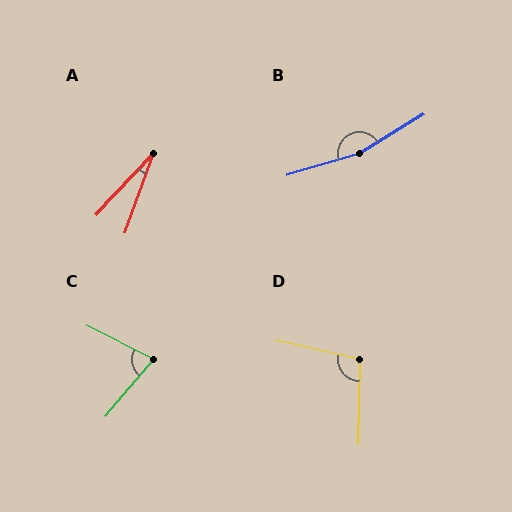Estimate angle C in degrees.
Approximately 77 degrees.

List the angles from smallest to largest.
A (24°), C (77°), D (102°), B (165°).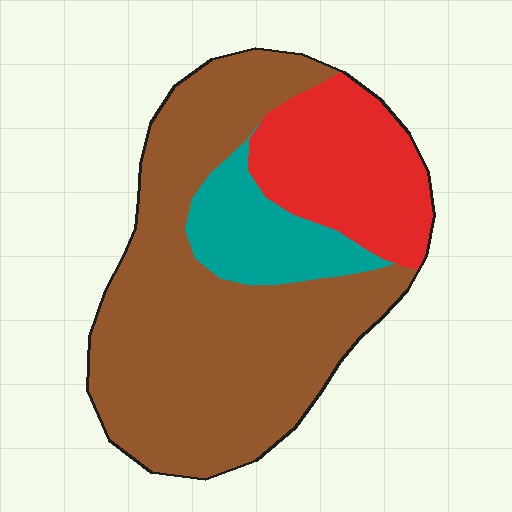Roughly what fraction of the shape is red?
Red covers about 25% of the shape.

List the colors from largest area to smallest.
From largest to smallest: brown, red, teal.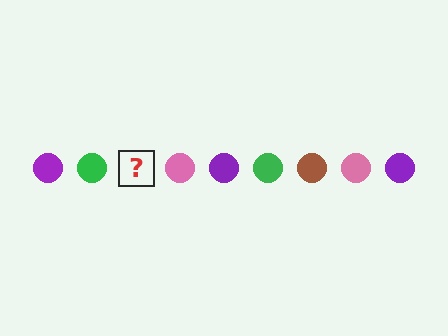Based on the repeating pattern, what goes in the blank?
The blank should be a brown circle.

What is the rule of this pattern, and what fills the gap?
The rule is that the pattern cycles through purple, green, brown, pink circles. The gap should be filled with a brown circle.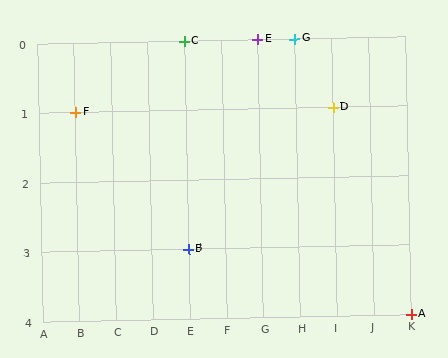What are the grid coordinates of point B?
Point B is at grid coordinates (E, 3).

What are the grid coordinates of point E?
Point E is at grid coordinates (G, 0).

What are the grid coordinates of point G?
Point G is at grid coordinates (H, 0).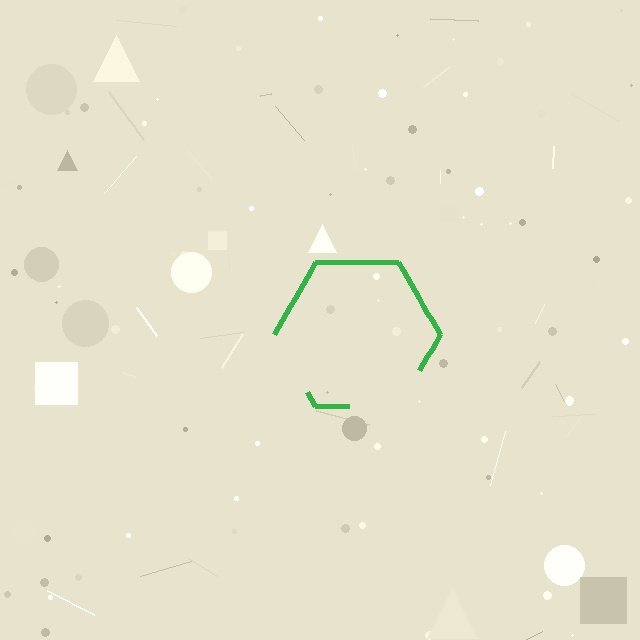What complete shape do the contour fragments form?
The contour fragments form a hexagon.